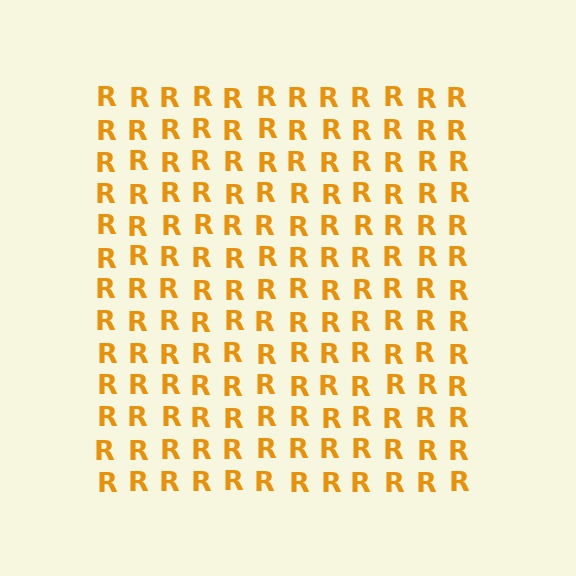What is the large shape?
The large shape is a square.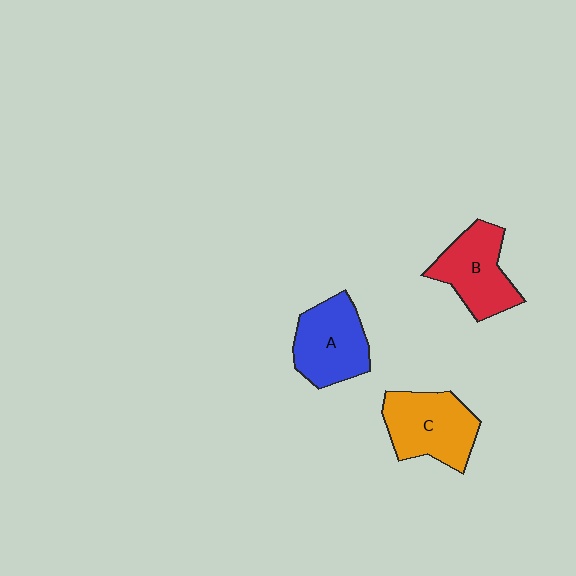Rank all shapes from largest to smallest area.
From largest to smallest: C (orange), A (blue), B (red).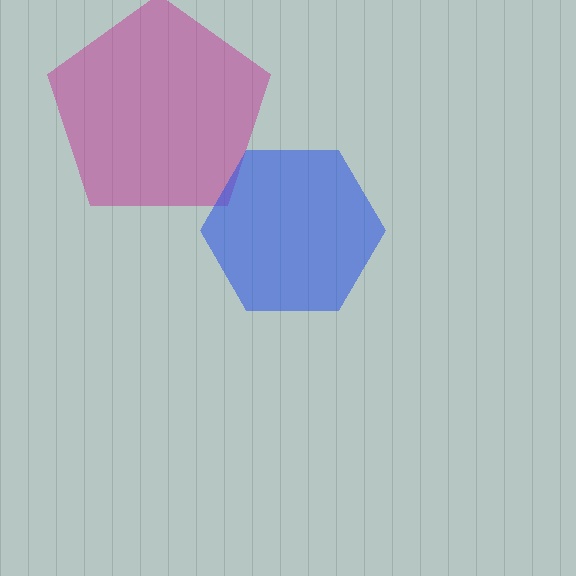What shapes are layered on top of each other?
The layered shapes are: a magenta pentagon, a blue hexagon.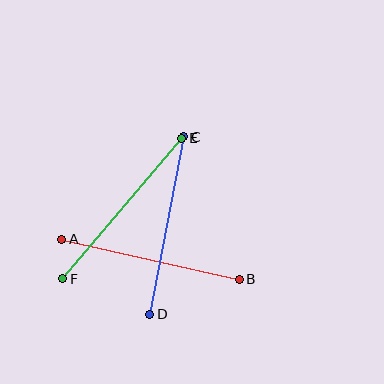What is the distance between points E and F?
The distance is approximately 184 pixels.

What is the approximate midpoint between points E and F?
The midpoint is at approximately (122, 208) pixels.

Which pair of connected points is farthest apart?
Points E and F are farthest apart.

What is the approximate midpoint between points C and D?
The midpoint is at approximately (167, 225) pixels.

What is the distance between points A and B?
The distance is approximately 182 pixels.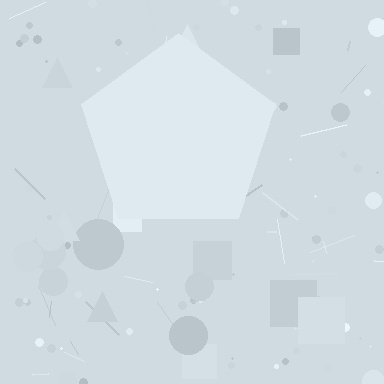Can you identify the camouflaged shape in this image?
The camouflaged shape is a pentagon.